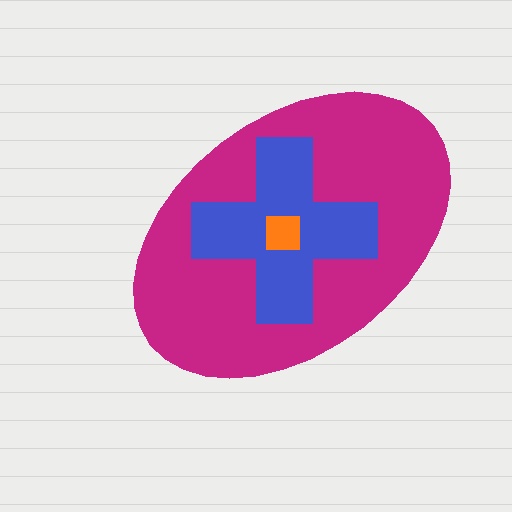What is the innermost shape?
The orange square.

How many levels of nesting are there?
3.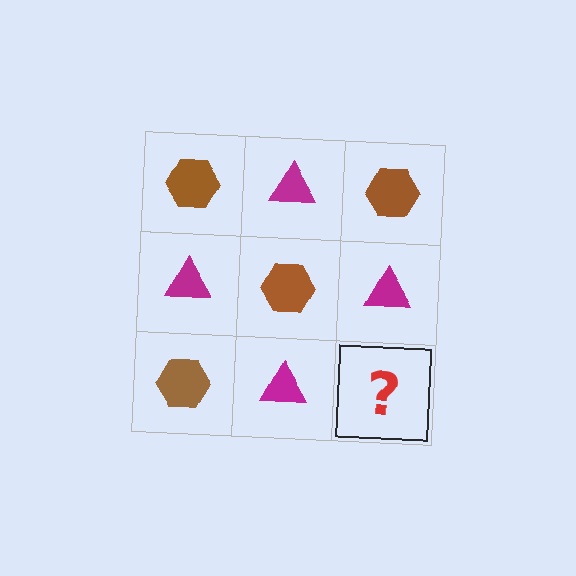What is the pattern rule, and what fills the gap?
The rule is that it alternates brown hexagon and magenta triangle in a checkerboard pattern. The gap should be filled with a brown hexagon.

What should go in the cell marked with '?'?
The missing cell should contain a brown hexagon.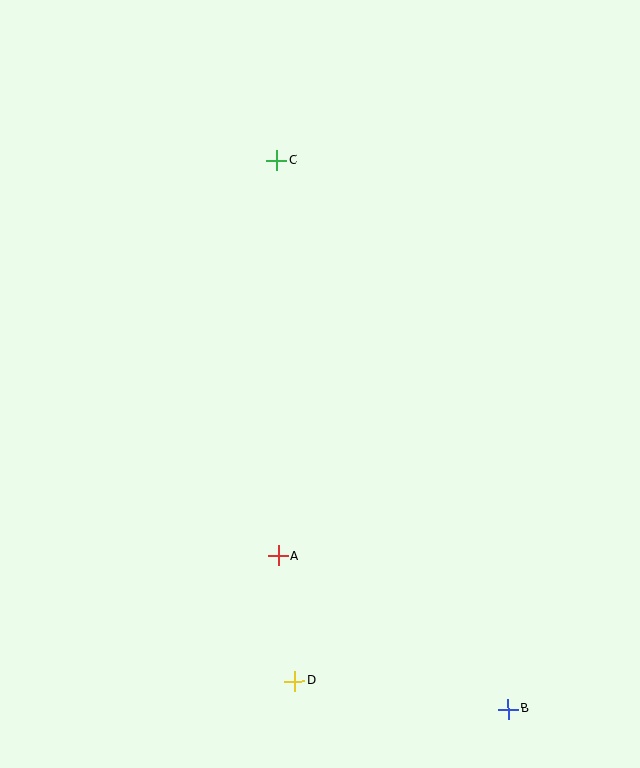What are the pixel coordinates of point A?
Point A is at (278, 556).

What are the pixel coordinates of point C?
Point C is at (276, 160).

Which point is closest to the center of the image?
Point A at (278, 556) is closest to the center.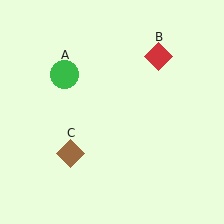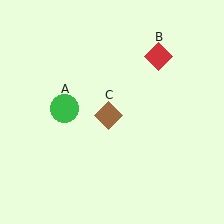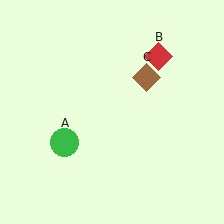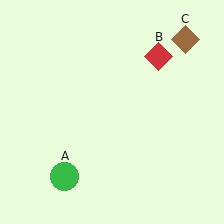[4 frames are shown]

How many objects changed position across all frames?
2 objects changed position: green circle (object A), brown diamond (object C).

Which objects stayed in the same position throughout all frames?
Red diamond (object B) remained stationary.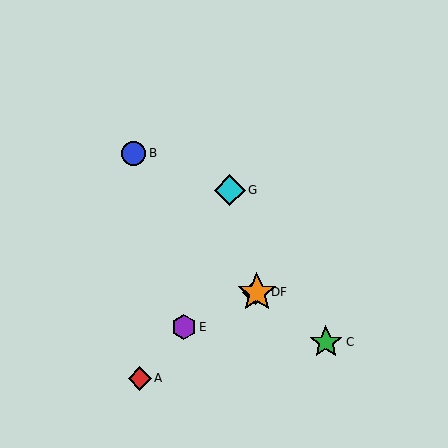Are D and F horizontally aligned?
Yes, both are at y≈292.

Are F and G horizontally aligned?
No, F is at y≈292 and G is at y≈190.